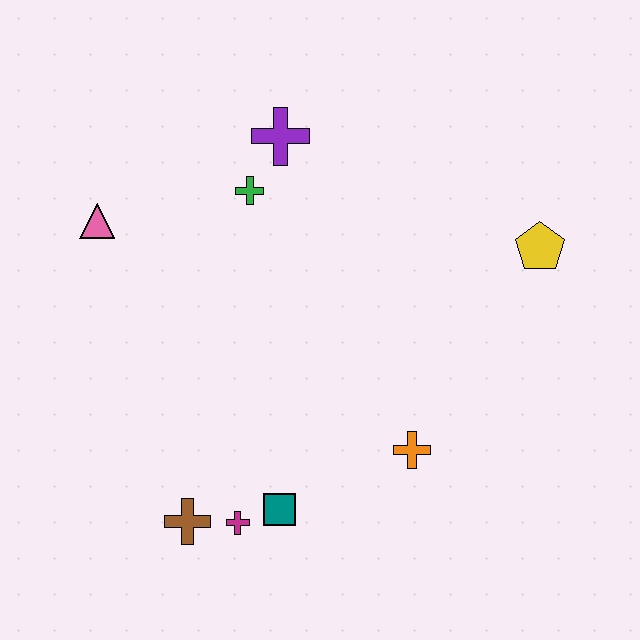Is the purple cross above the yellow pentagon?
Yes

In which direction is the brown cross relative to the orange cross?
The brown cross is to the left of the orange cross.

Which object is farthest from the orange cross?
The pink triangle is farthest from the orange cross.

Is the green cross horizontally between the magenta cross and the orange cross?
Yes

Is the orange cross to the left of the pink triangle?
No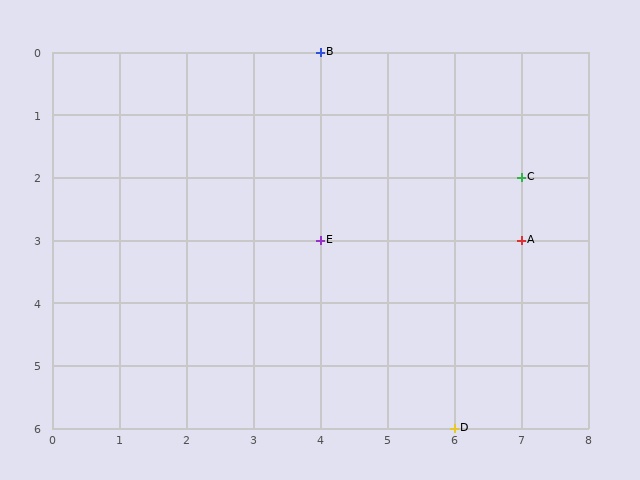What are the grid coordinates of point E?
Point E is at grid coordinates (4, 3).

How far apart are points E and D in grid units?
Points E and D are 2 columns and 3 rows apart (about 3.6 grid units diagonally).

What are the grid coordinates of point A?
Point A is at grid coordinates (7, 3).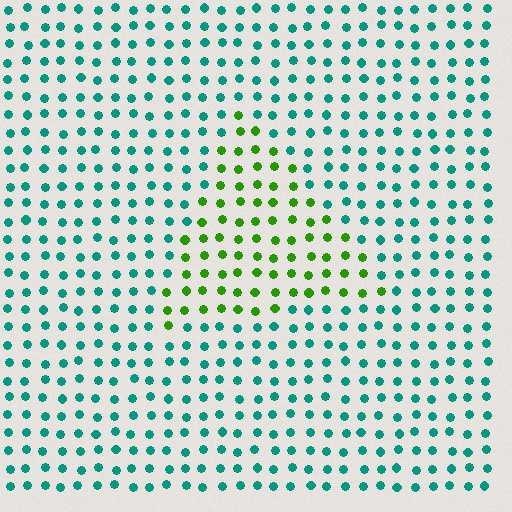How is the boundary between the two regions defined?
The boundary is defined purely by a slight shift in hue (about 64 degrees). Spacing, size, and orientation are identical on both sides.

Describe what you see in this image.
The image is filled with small teal elements in a uniform arrangement. A triangle-shaped region is visible where the elements are tinted to a slightly different hue, forming a subtle color boundary.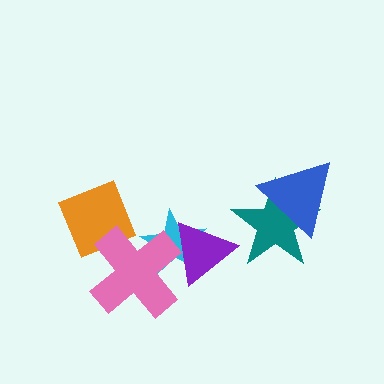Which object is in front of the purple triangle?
The pink cross is in front of the purple triangle.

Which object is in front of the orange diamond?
The pink cross is in front of the orange diamond.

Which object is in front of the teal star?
The blue triangle is in front of the teal star.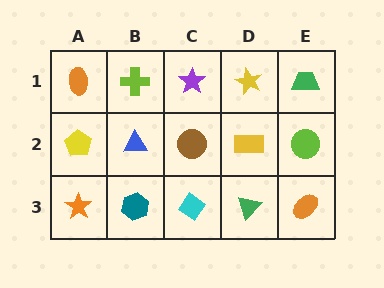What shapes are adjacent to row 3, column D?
A yellow rectangle (row 2, column D), a cyan diamond (row 3, column C), an orange ellipse (row 3, column E).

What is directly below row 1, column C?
A brown circle.